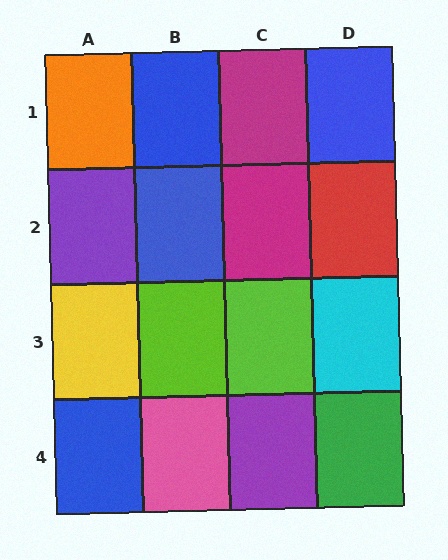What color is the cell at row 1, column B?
Blue.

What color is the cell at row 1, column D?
Blue.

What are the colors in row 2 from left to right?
Purple, blue, magenta, red.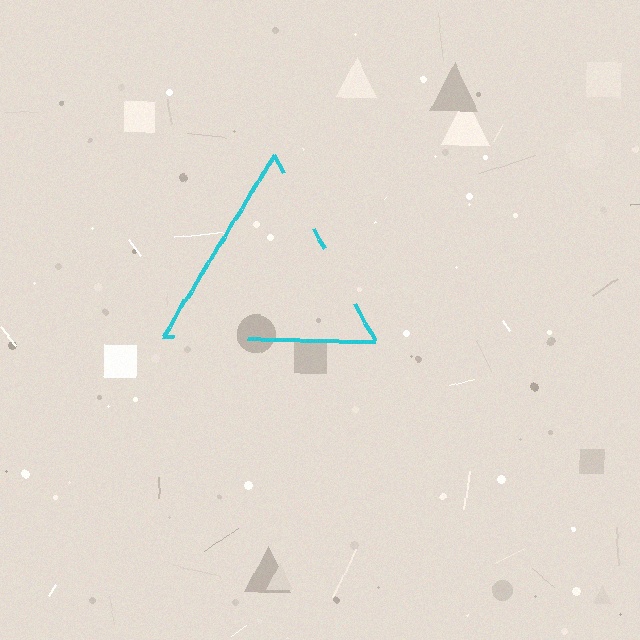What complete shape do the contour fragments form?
The contour fragments form a triangle.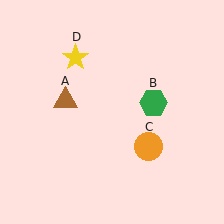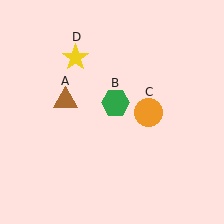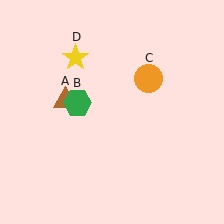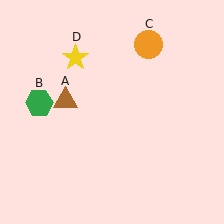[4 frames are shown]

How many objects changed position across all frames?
2 objects changed position: green hexagon (object B), orange circle (object C).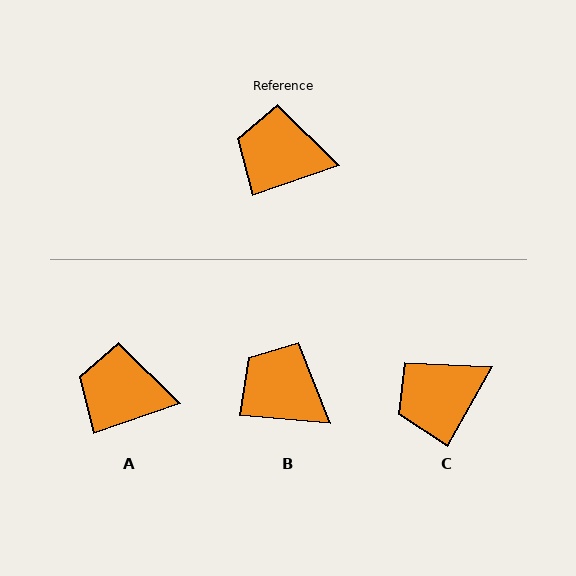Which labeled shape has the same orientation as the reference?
A.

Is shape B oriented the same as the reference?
No, it is off by about 24 degrees.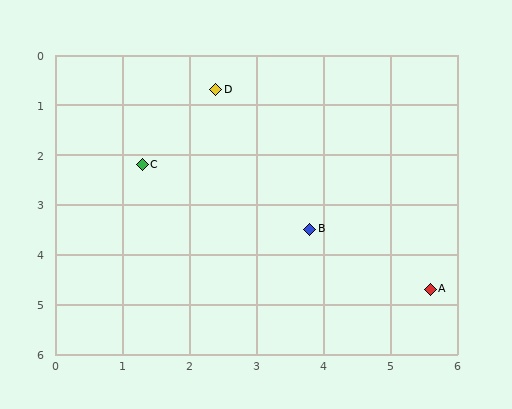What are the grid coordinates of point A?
Point A is at approximately (5.6, 4.7).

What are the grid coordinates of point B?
Point B is at approximately (3.8, 3.5).